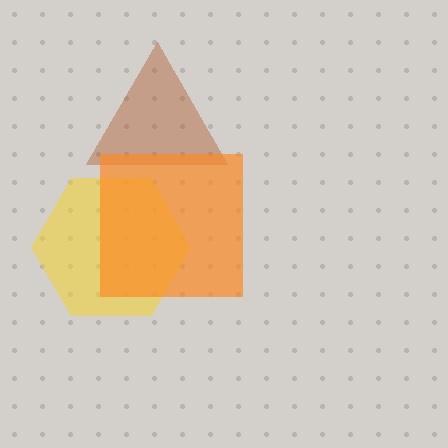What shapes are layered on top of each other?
The layered shapes are: a yellow hexagon, a brown triangle, an orange square.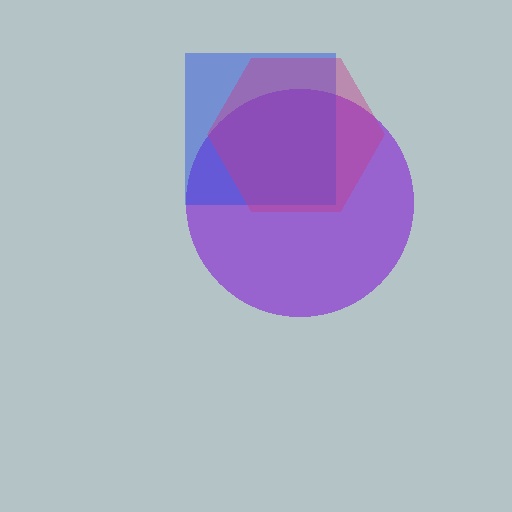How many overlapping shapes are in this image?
There are 3 overlapping shapes in the image.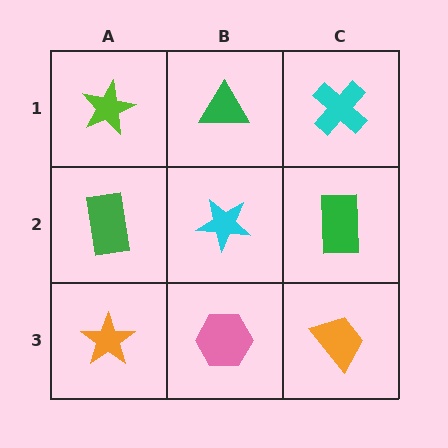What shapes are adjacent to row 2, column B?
A green triangle (row 1, column B), a pink hexagon (row 3, column B), a green rectangle (row 2, column A), a green rectangle (row 2, column C).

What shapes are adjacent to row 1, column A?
A green rectangle (row 2, column A), a green triangle (row 1, column B).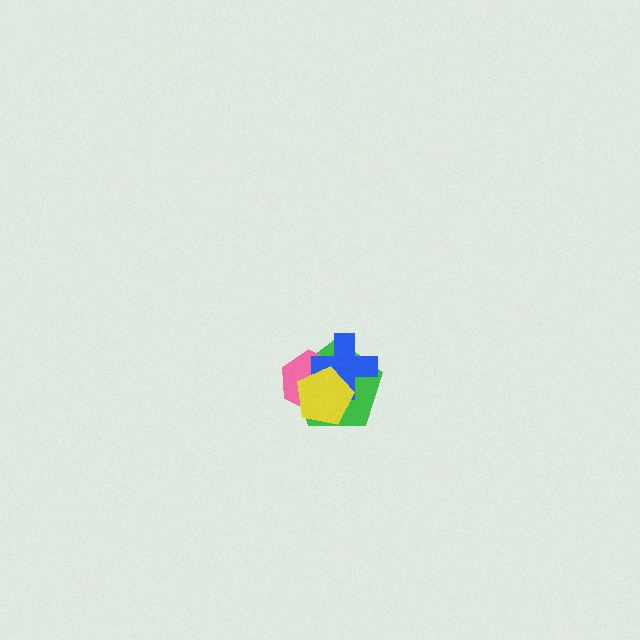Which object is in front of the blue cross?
The yellow pentagon is in front of the blue cross.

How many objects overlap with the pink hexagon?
3 objects overlap with the pink hexagon.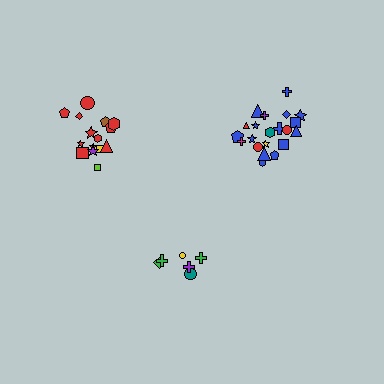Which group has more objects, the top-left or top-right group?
The top-right group.